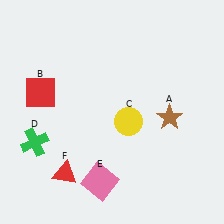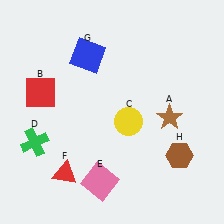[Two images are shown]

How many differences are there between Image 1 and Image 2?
There are 2 differences between the two images.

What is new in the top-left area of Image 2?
A blue square (G) was added in the top-left area of Image 2.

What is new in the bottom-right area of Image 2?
A brown hexagon (H) was added in the bottom-right area of Image 2.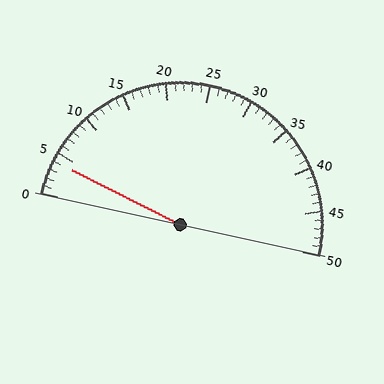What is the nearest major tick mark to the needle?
The nearest major tick mark is 5.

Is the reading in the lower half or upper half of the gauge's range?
The reading is in the lower half of the range (0 to 50).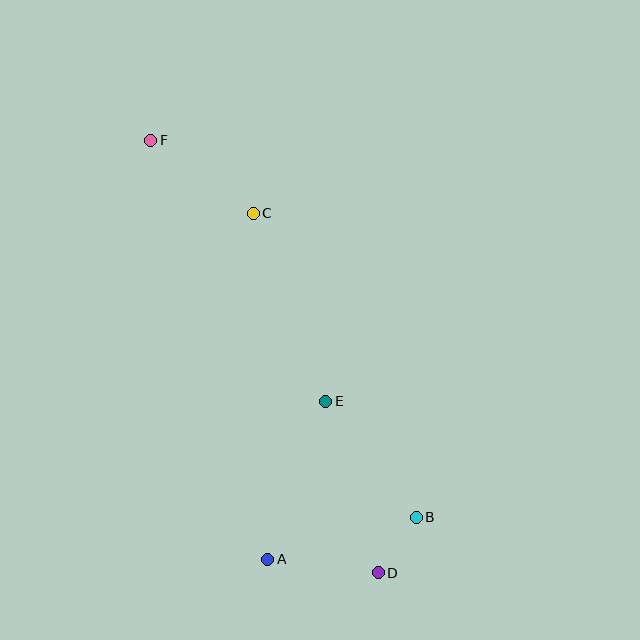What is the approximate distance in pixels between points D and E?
The distance between D and E is approximately 180 pixels.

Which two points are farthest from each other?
Points D and F are farthest from each other.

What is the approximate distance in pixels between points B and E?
The distance between B and E is approximately 147 pixels.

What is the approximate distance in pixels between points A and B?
The distance between A and B is approximately 155 pixels.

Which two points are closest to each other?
Points B and D are closest to each other.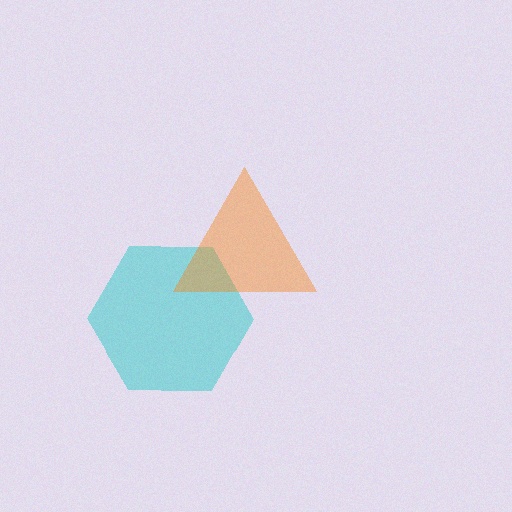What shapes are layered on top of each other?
The layered shapes are: a cyan hexagon, an orange triangle.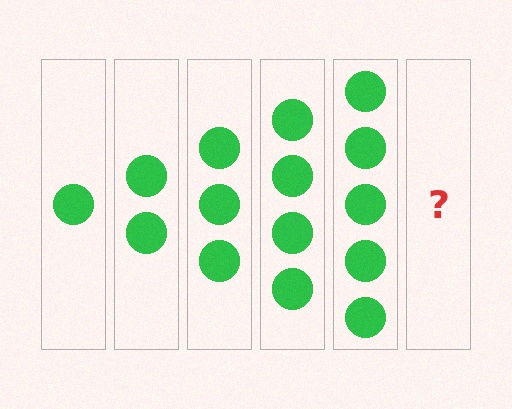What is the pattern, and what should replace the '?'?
The pattern is that each step adds one more circle. The '?' should be 6 circles.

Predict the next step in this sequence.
The next step is 6 circles.